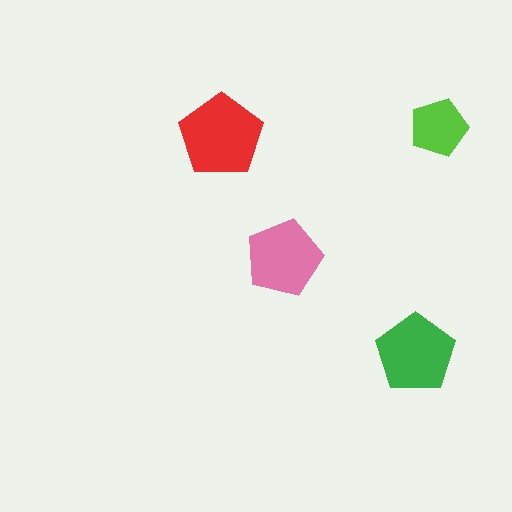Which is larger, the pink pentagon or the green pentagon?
The green one.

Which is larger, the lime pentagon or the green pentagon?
The green one.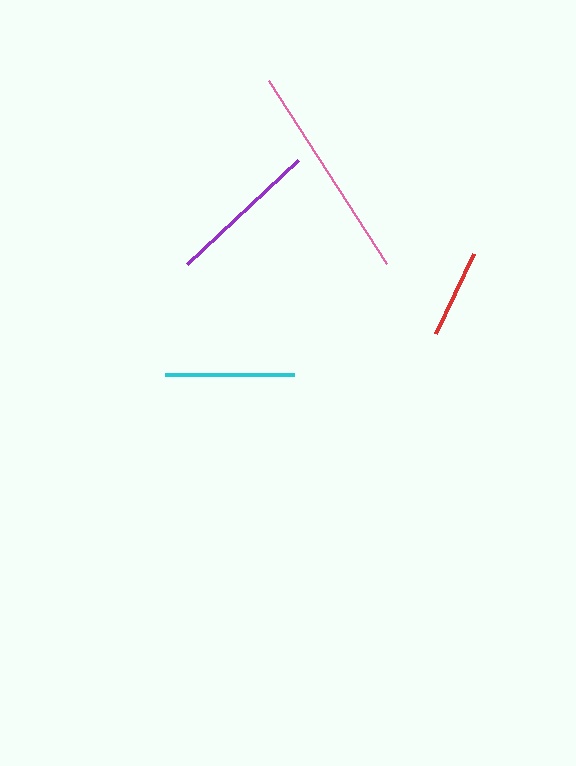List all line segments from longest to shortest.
From longest to shortest: pink, purple, cyan, red.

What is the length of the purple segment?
The purple segment is approximately 152 pixels long.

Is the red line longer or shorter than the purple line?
The purple line is longer than the red line.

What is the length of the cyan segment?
The cyan segment is approximately 129 pixels long.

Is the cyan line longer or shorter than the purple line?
The purple line is longer than the cyan line.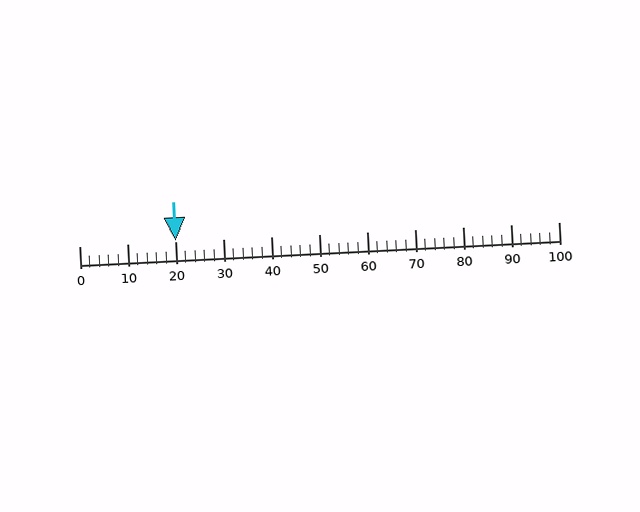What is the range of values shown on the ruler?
The ruler shows values from 0 to 100.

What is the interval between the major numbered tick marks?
The major tick marks are spaced 10 units apart.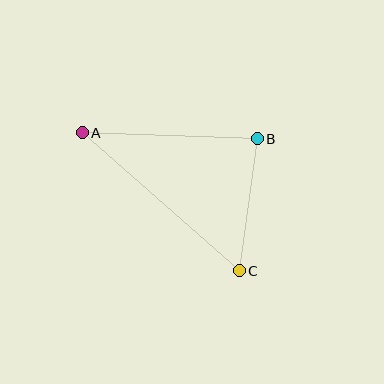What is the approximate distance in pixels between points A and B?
The distance between A and B is approximately 175 pixels.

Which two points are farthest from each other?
Points A and C are farthest from each other.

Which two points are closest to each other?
Points B and C are closest to each other.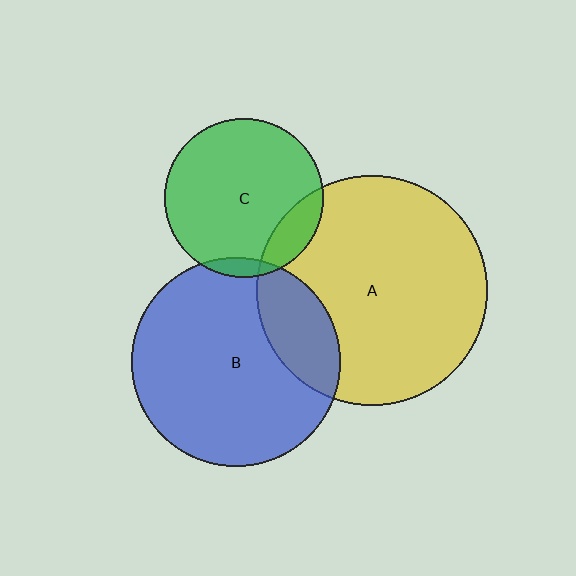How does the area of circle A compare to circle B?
Approximately 1.2 times.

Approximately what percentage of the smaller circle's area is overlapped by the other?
Approximately 5%.